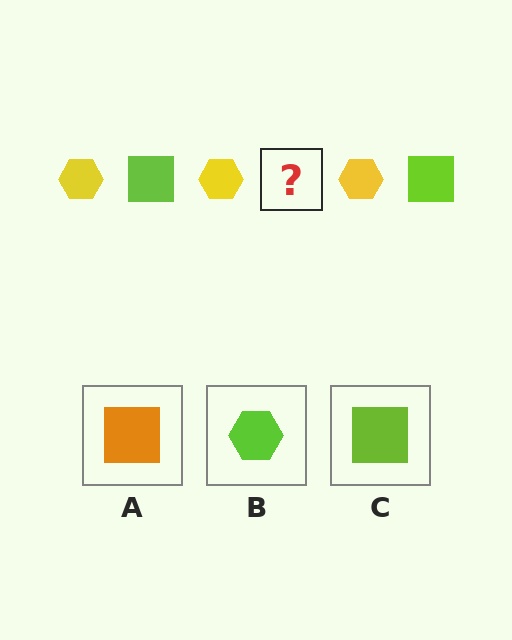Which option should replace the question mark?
Option C.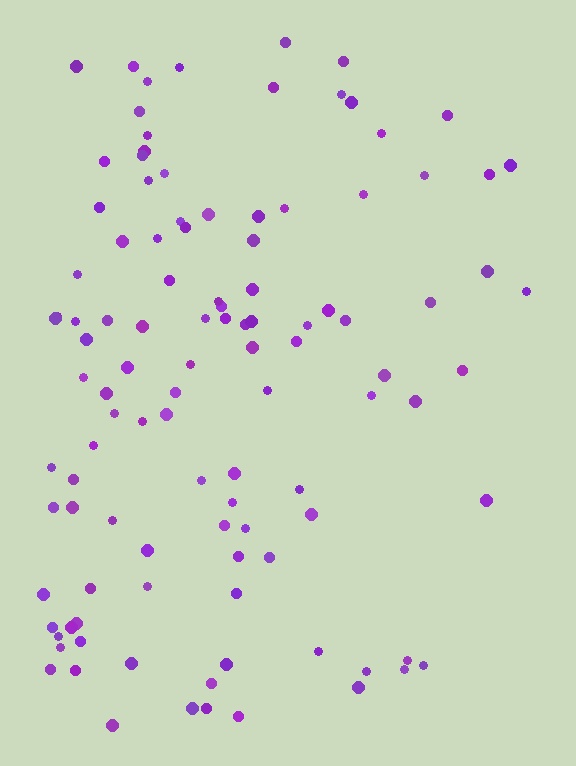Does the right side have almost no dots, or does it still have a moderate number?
Still a moderate number, just noticeably fewer than the left.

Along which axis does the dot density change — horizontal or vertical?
Horizontal.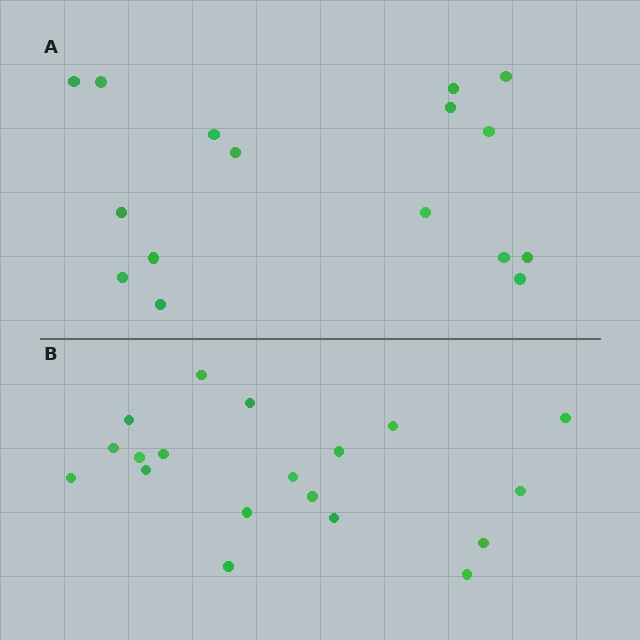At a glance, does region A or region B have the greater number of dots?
Region B (the bottom region) has more dots.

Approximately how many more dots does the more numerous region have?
Region B has just a few more — roughly 2 or 3 more dots than region A.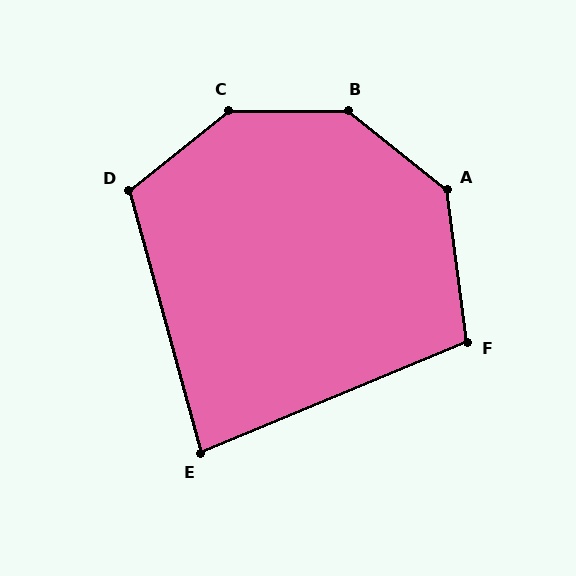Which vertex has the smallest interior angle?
E, at approximately 83 degrees.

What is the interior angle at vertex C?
Approximately 141 degrees (obtuse).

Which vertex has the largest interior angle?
B, at approximately 142 degrees.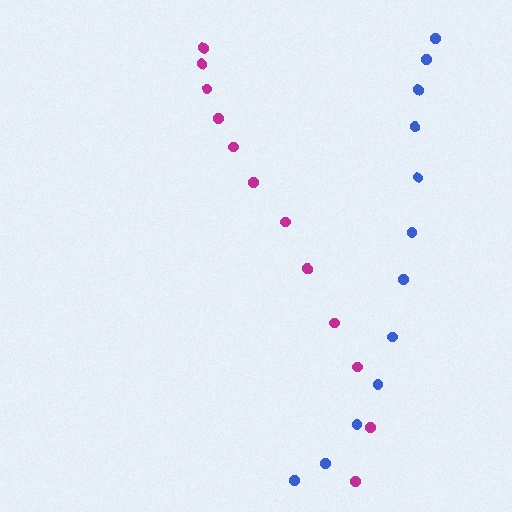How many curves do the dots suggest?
There are 2 distinct paths.